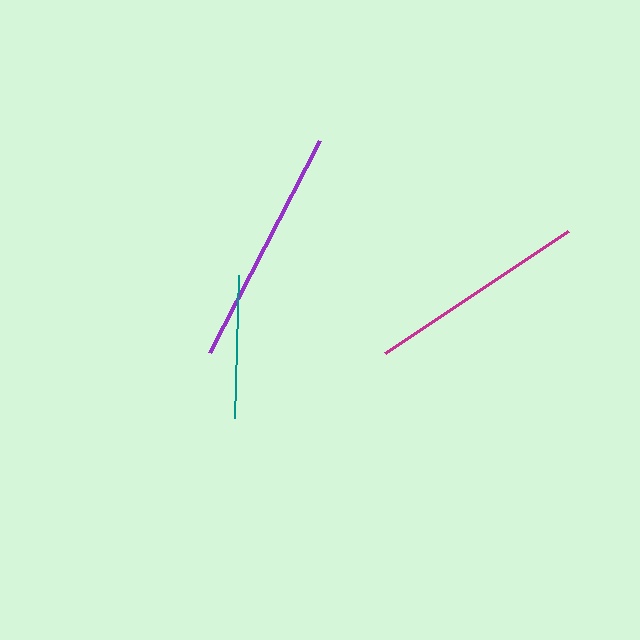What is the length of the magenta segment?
The magenta segment is approximately 220 pixels long.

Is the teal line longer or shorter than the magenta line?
The magenta line is longer than the teal line.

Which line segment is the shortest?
The teal line is the shortest at approximately 143 pixels.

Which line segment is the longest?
The purple line is the longest at approximately 238 pixels.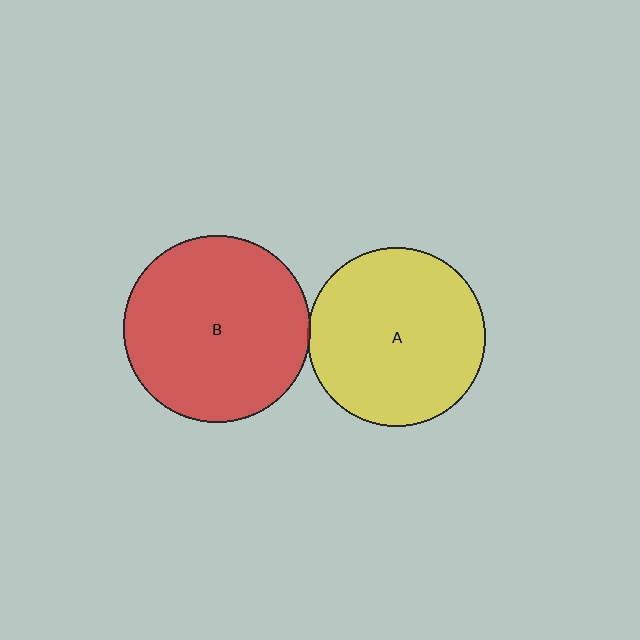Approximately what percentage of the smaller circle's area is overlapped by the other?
Approximately 5%.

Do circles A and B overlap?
Yes.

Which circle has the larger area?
Circle B (red).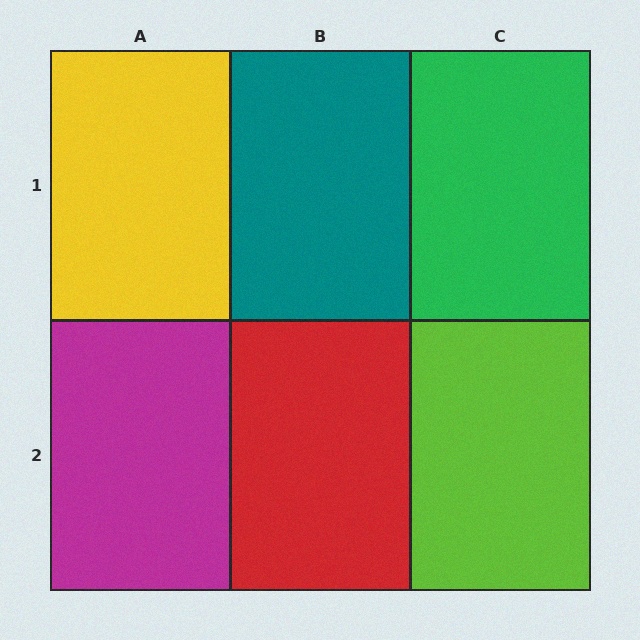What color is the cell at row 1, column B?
Teal.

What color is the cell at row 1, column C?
Green.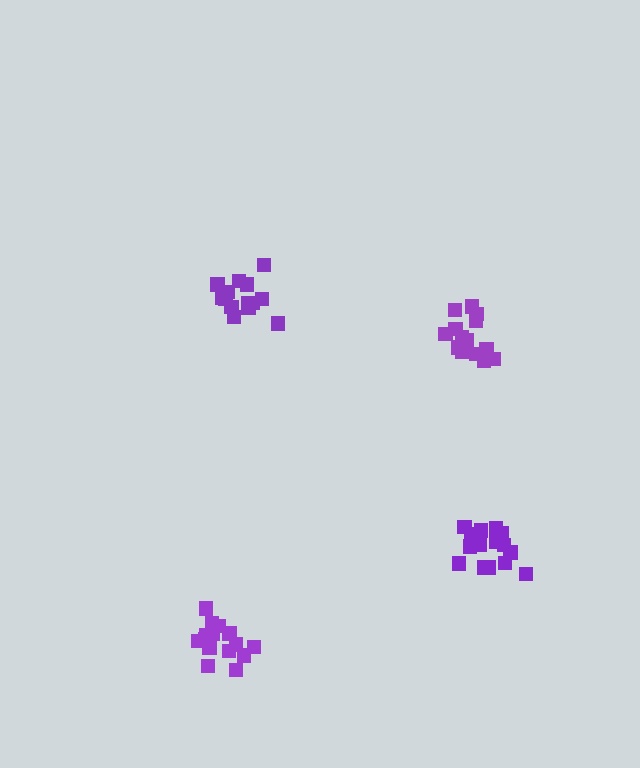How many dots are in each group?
Group 1: 14 dots, Group 2: 15 dots, Group 3: 16 dots, Group 4: 15 dots (60 total).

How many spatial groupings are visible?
There are 4 spatial groupings.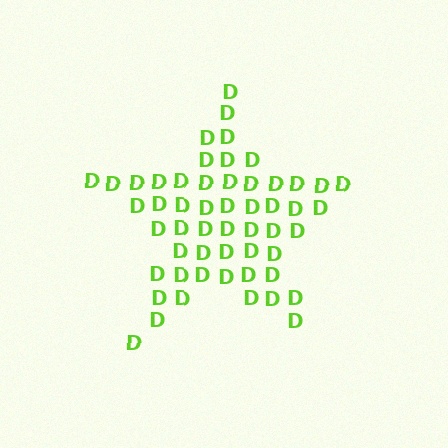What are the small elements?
The small elements are letter D's.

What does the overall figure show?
The overall figure shows a star.